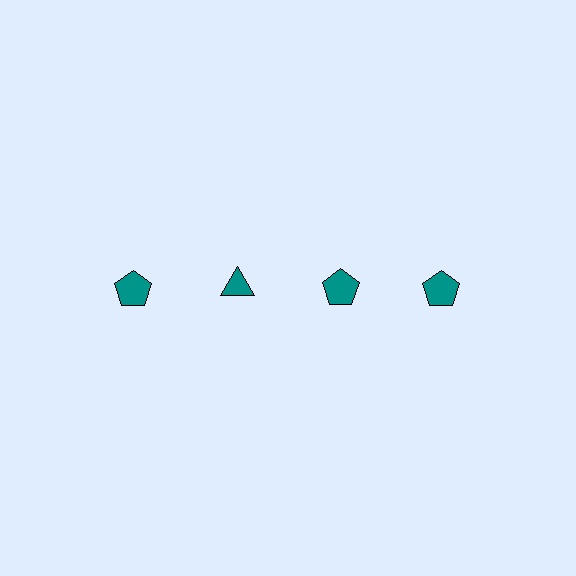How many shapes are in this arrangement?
There are 4 shapes arranged in a grid pattern.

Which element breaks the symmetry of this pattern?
The teal triangle in the top row, second from left column breaks the symmetry. All other shapes are teal pentagons.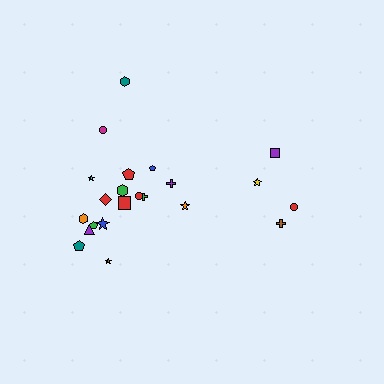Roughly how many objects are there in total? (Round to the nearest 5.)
Roughly 20 objects in total.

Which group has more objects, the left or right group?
The left group.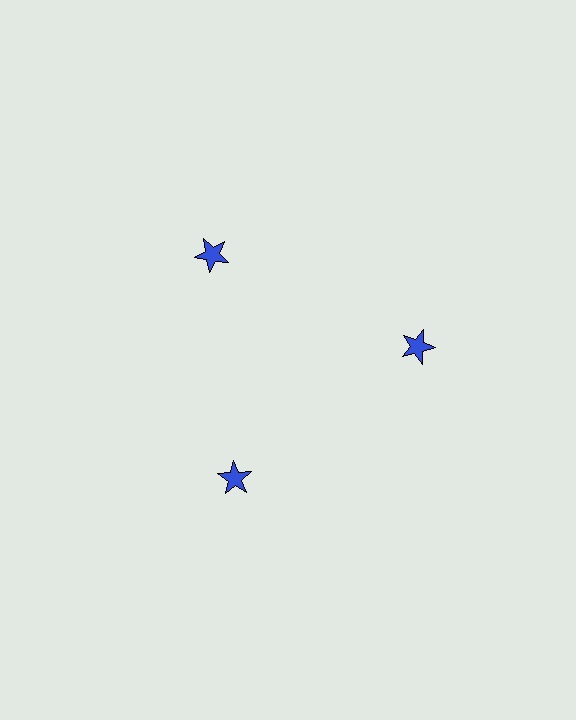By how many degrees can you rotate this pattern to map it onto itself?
The pattern maps onto itself every 120 degrees of rotation.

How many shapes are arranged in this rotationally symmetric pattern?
There are 3 shapes, arranged in 3 groups of 1.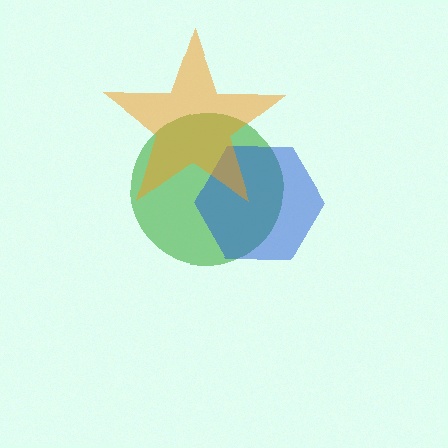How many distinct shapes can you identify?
There are 3 distinct shapes: a green circle, a blue hexagon, an orange star.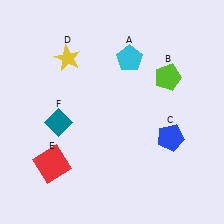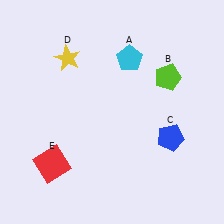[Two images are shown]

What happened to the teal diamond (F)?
The teal diamond (F) was removed in Image 2. It was in the bottom-left area of Image 1.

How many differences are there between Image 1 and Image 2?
There is 1 difference between the two images.